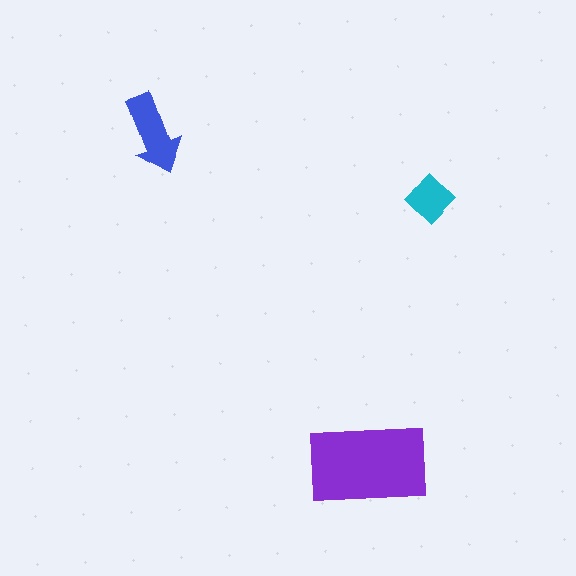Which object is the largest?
The purple rectangle.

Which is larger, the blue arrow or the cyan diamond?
The blue arrow.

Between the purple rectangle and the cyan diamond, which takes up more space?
The purple rectangle.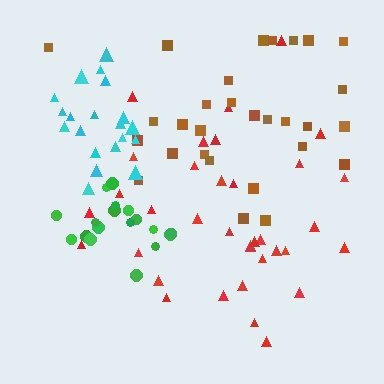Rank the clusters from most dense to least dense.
cyan, green, red, brown.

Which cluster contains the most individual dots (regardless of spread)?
Red (35).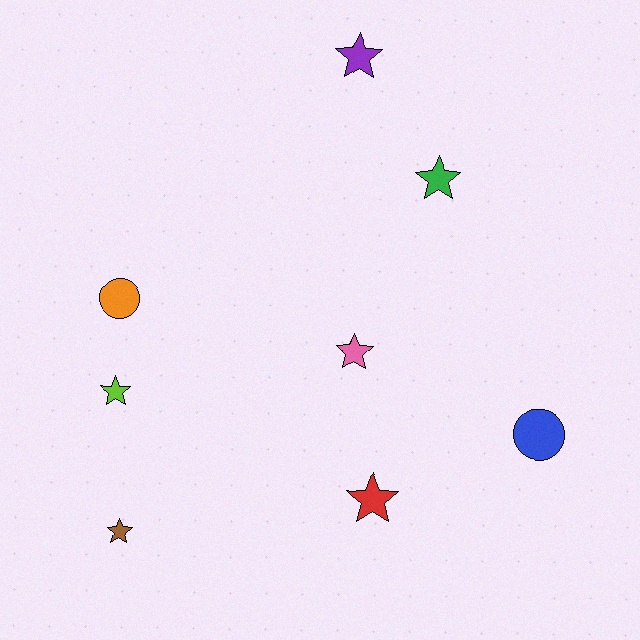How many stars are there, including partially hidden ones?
There are 6 stars.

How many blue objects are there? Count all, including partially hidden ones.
There is 1 blue object.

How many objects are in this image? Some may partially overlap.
There are 8 objects.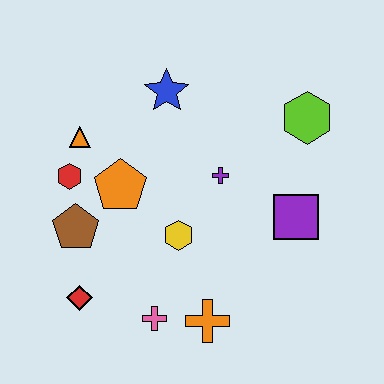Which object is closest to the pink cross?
The orange cross is closest to the pink cross.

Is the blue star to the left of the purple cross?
Yes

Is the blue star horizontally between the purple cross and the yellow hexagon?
No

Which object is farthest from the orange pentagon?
The lime hexagon is farthest from the orange pentagon.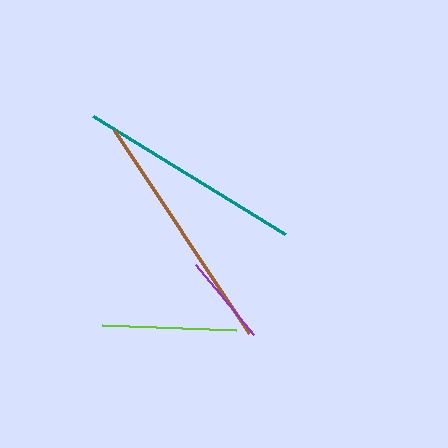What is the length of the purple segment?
The purple segment is approximately 92 pixels long.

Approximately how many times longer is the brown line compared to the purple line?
The brown line is approximately 2.7 times the length of the purple line.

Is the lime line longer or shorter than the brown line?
The brown line is longer than the lime line.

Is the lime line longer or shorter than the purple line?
The lime line is longer than the purple line.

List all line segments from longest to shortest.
From longest to shortest: brown, teal, lime, purple.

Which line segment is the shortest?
The purple line is the shortest at approximately 92 pixels.